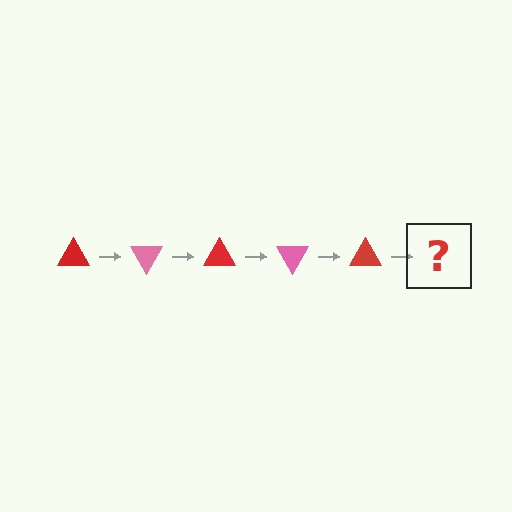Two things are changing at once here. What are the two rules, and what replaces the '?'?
The two rules are that it rotates 60 degrees each step and the color cycles through red and pink. The '?' should be a pink triangle, rotated 300 degrees from the start.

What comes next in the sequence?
The next element should be a pink triangle, rotated 300 degrees from the start.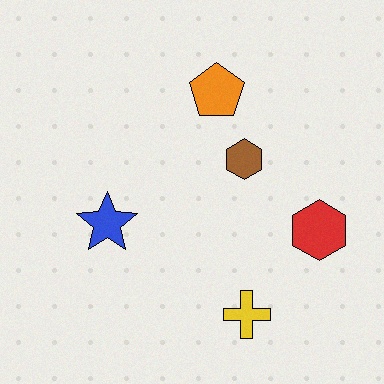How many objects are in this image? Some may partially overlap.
There are 5 objects.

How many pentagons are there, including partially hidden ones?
There is 1 pentagon.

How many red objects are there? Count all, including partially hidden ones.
There is 1 red object.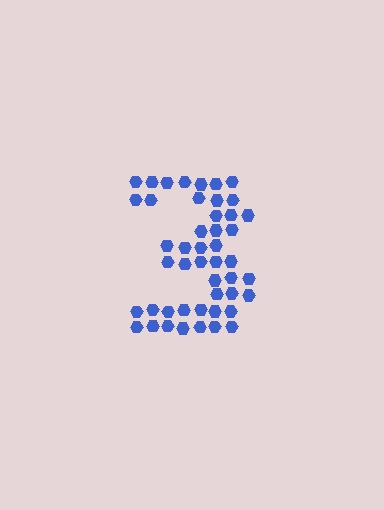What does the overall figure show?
The overall figure shows the digit 3.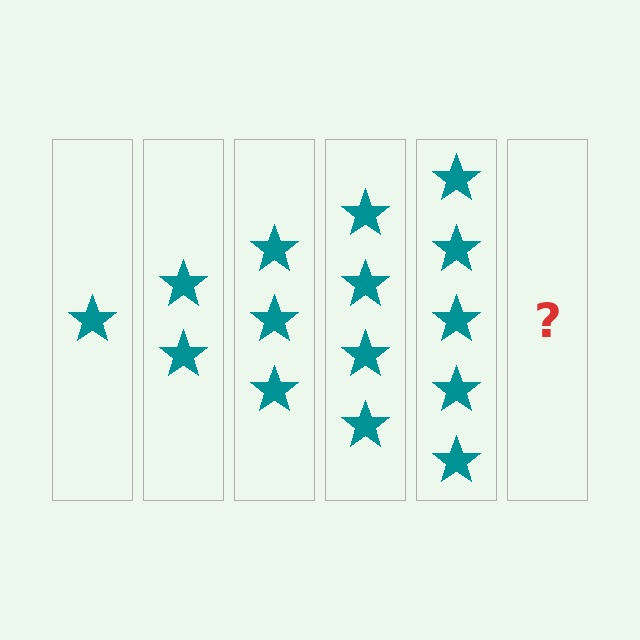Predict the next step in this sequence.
The next step is 6 stars.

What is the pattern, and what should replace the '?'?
The pattern is that each step adds one more star. The '?' should be 6 stars.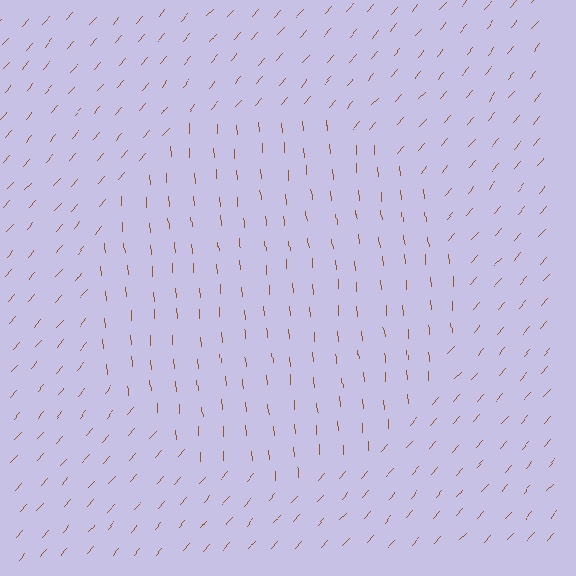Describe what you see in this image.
The image is filled with small brown line segments. A circle region in the image has lines oriented differently from the surrounding lines, creating a visible texture boundary.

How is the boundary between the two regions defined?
The boundary is defined purely by a change in line orientation (approximately 45 degrees difference). All lines are the same color and thickness.